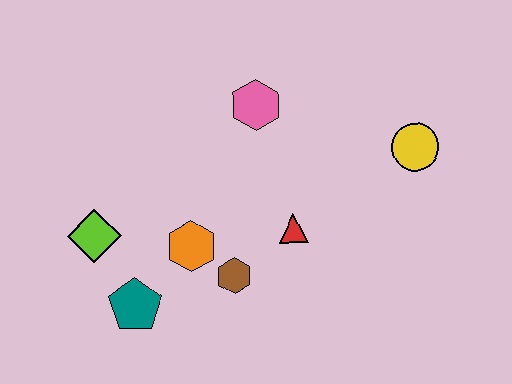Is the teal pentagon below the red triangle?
Yes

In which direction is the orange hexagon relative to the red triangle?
The orange hexagon is to the left of the red triangle.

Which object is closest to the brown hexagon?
The orange hexagon is closest to the brown hexagon.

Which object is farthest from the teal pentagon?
The yellow circle is farthest from the teal pentagon.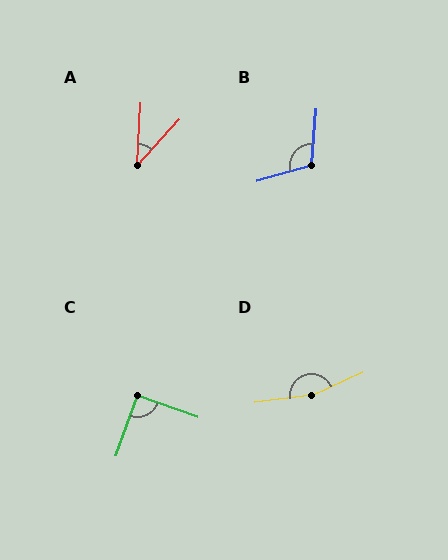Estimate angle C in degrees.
Approximately 90 degrees.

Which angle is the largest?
D, at approximately 164 degrees.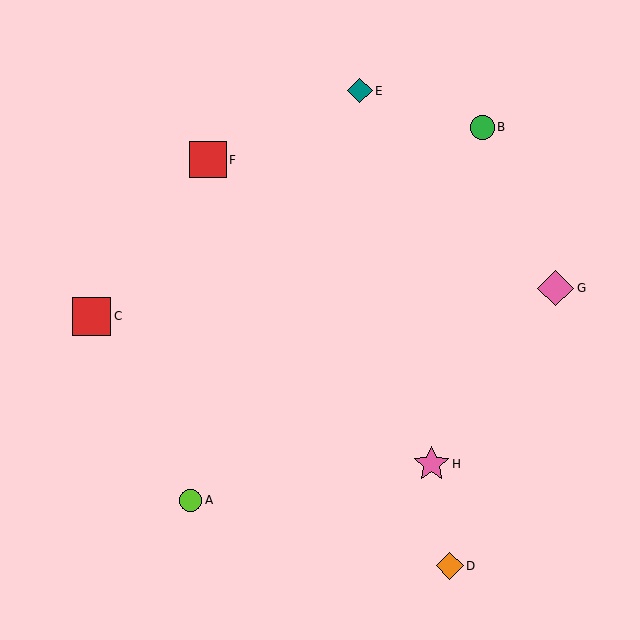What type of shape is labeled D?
Shape D is an orange diamond.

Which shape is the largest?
The red square (labeled C) is the largest.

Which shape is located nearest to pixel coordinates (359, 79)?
The teal diamond (labeled E) at (360, 91) is nearest to that location.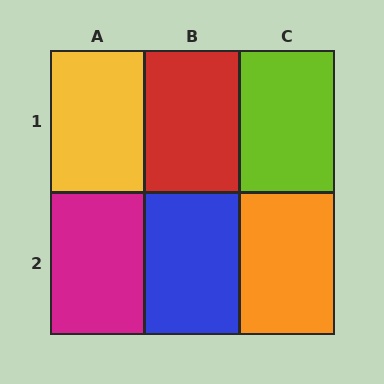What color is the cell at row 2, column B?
Blue.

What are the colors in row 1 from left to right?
Yellow, red, lime.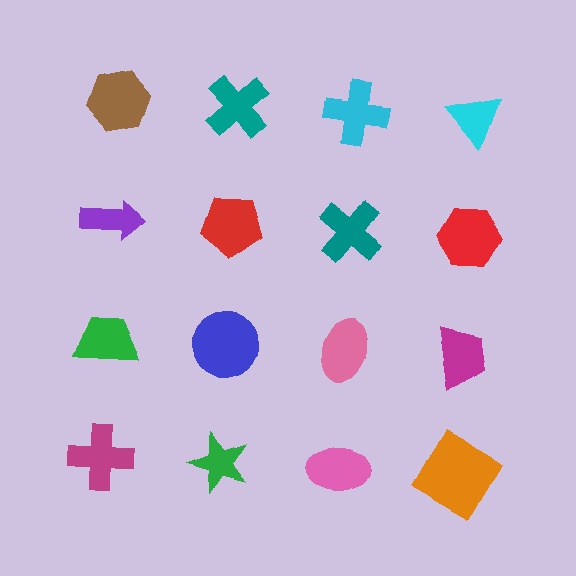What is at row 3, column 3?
A pink ellipse.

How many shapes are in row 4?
4 shapes.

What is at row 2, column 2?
A red pentagon.